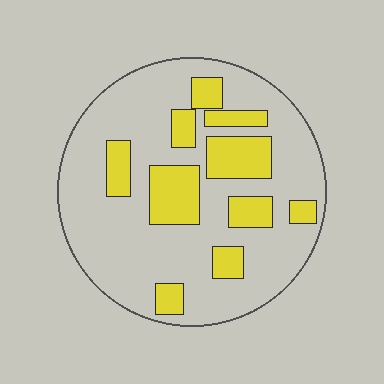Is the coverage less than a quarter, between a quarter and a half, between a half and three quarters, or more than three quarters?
Between a quarter and a half.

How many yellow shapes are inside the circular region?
10.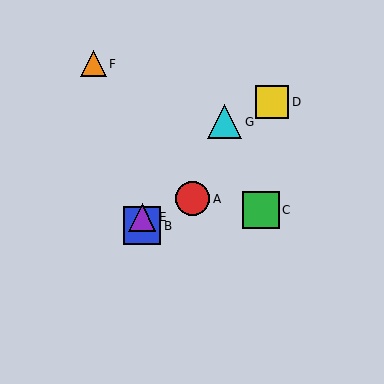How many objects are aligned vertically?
2 objects (B, E) are aligned vertically.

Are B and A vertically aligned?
No, B is at x≈142 and A is at x≈193.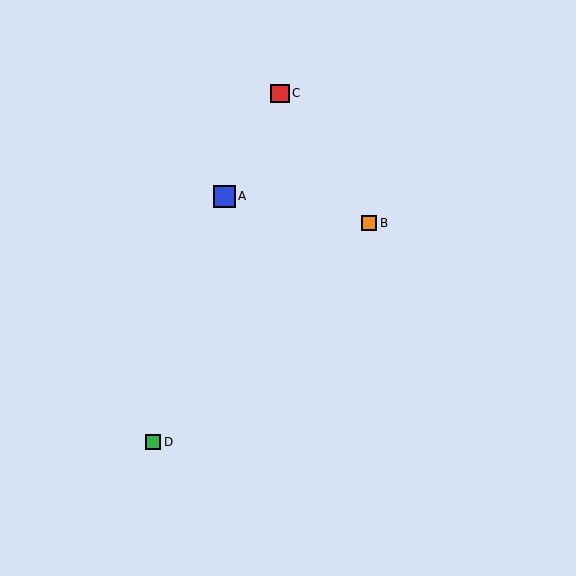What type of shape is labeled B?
Shape B is an orange square.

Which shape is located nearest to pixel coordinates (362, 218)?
The orange square (labeled B) at (369, 223) is nearest to that location.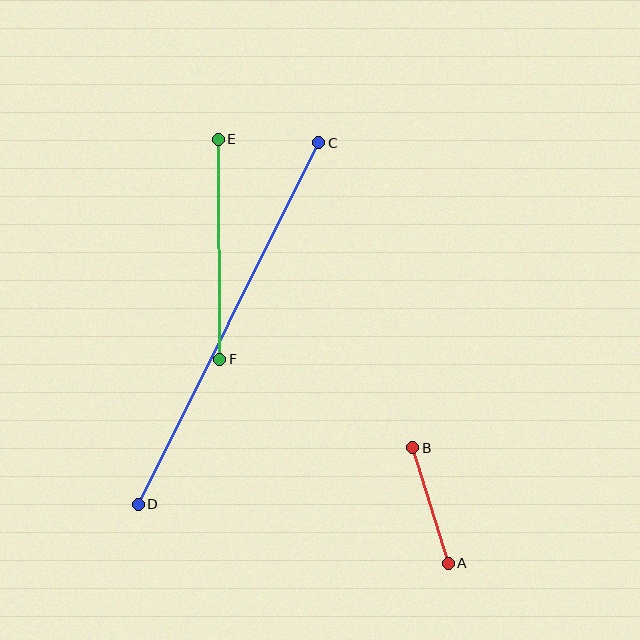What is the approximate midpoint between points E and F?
The midpoint is at approximately (219, 249) pixels.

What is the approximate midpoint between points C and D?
The midpoint is at approximately (228, 323) pixels.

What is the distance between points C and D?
The distance is approximately 404 pixels.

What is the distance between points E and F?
The distance is approximately 220 pixels.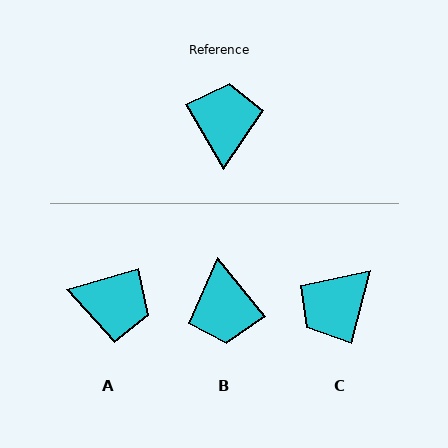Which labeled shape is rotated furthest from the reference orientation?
B, about 170 degrees away.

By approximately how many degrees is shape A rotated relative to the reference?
Approximately 103 degrees clockwise.